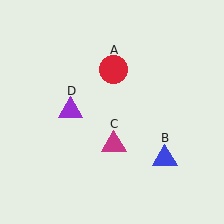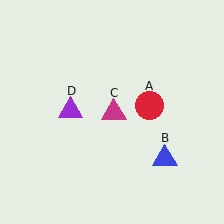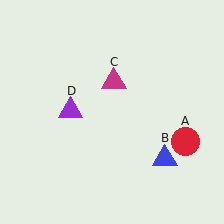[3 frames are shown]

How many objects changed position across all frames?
2 objects changed position: red circle (object A), magenta triangle (object C).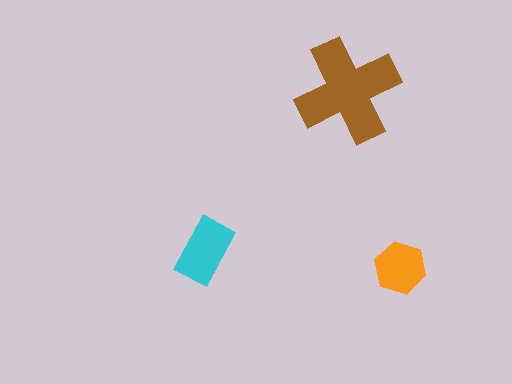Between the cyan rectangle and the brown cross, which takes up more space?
The brown cross.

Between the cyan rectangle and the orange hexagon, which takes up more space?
The cyan rectangle.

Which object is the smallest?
The orange hexagon.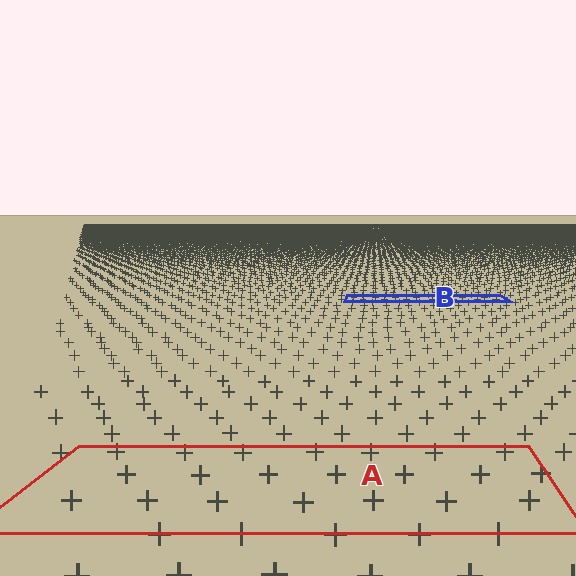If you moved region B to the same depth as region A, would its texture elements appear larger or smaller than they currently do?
They would appear larger. At a closer depth, the same texture elements are projected at a bigger on-screen size.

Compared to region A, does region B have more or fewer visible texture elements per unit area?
Region B has more texture elements per unit area — they are packed more densely because it is farther away.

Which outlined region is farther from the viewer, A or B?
Region B is farther from the viewer — the texture elements inside it appear smaller and more densely packed.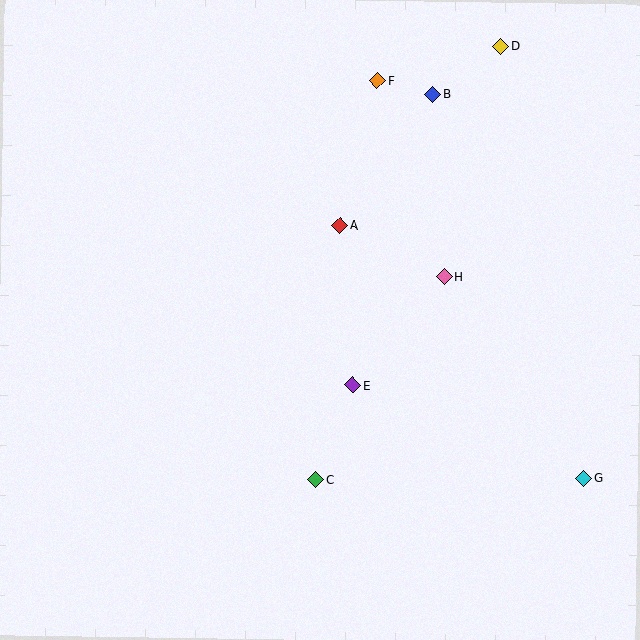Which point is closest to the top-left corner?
Point F is closest to the top-left corner.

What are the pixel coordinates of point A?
Point A is at (340, 226).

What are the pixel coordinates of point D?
Point D is at (501, 46).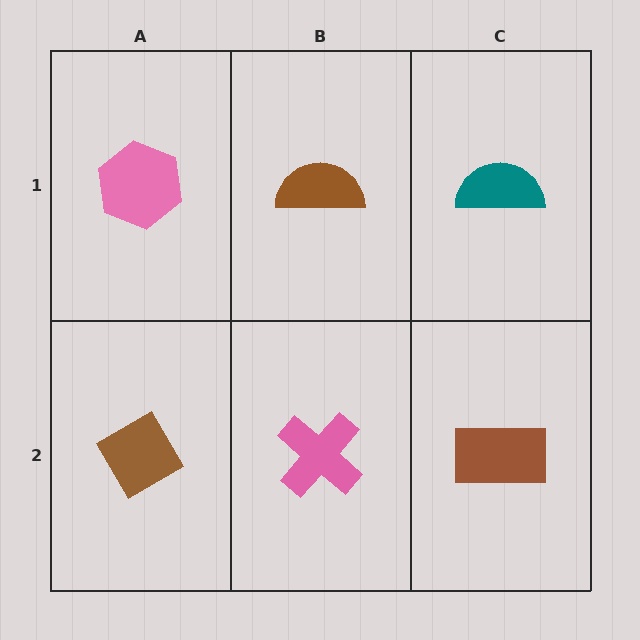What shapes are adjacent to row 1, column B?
A pink cross (row 2, column B), a pink hexagon (row 1, column A), a teal semicircle (row 1, column C).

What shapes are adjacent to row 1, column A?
A brown diamond (row 2, column A), a brown semicircle (row 1, column B).